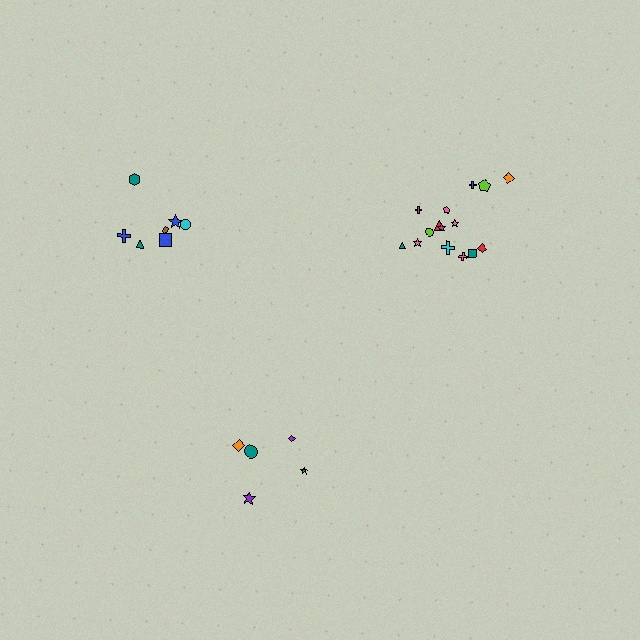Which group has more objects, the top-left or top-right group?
The top-right group.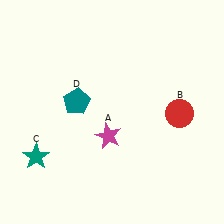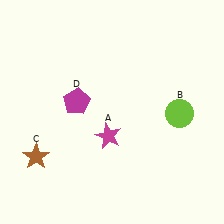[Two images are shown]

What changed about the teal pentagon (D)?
In Image 1, D is teal. In Image 2, it changed to magenta.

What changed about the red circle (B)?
In Image 1, B is red. In Image 2, it changed to lime.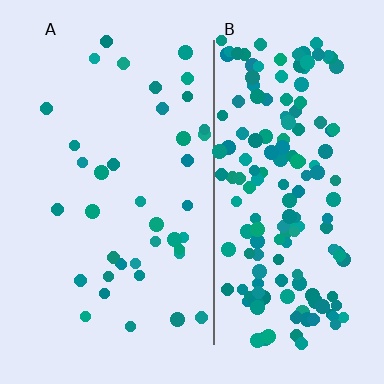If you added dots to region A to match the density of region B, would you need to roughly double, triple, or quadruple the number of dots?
Approximately quadruple.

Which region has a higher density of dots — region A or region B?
B (the right).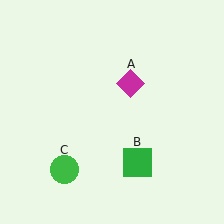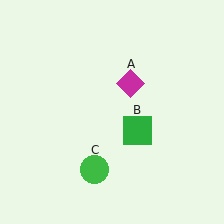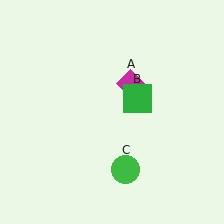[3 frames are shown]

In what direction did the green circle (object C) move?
The green circle (object C) moved right.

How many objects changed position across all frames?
2 objects changed position: green square (object B), green circle (object C).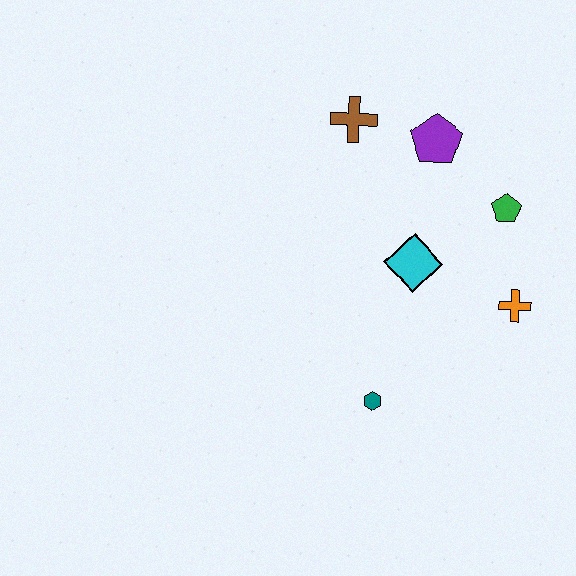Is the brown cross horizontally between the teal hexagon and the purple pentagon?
No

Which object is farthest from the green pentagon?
The teal hexagon is farthest from the green pentagon.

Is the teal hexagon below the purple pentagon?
Yes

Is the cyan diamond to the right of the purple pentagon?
No